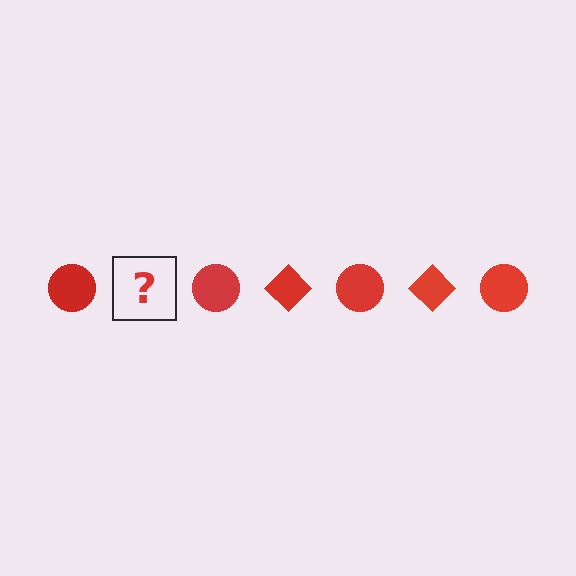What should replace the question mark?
The question mark should be replaced with a red diamond.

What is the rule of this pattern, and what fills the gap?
The rule is that the pattern cycles through circle, diamond shapes in red. The gap should be filled with a red diamond.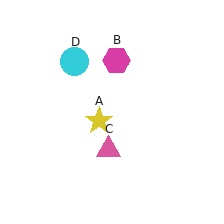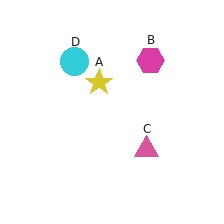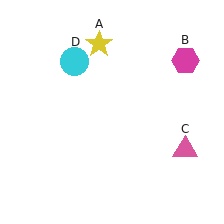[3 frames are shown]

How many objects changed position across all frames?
3 objects changed position: yellow star (object A), magenta hexagon (object B), pink triangle (object C).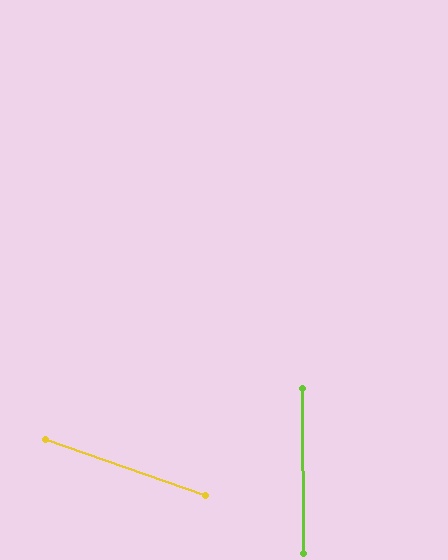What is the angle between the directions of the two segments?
Approximately 71 degrees.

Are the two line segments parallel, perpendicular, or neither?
Neither parallel nor perpendicular — they differ by about 71°.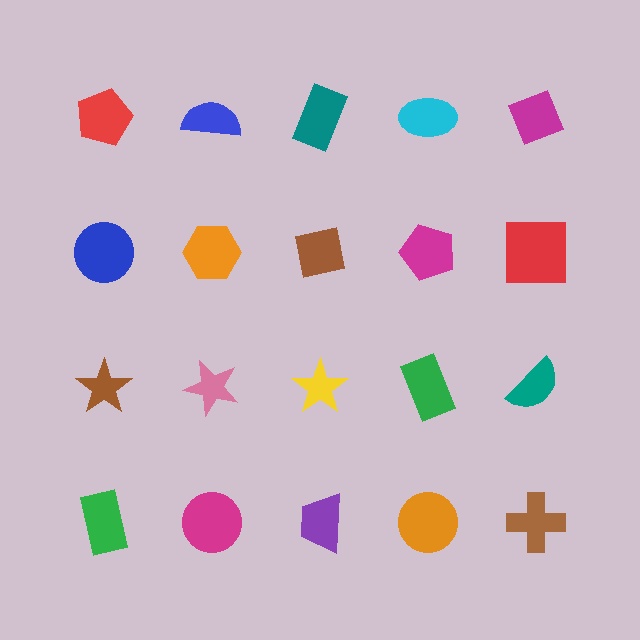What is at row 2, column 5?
A red square.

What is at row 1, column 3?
A teal rectangle.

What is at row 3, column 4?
A green rectangle.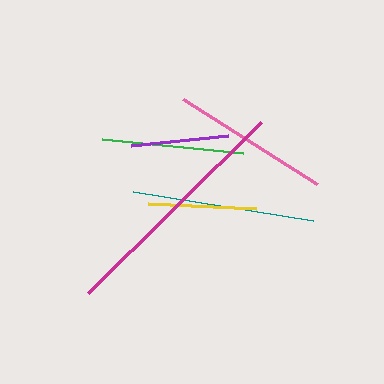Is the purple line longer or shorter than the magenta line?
The magenta line is longer than the purple line.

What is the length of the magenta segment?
The magenta segment is approximately 243 pixels long.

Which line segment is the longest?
The magenta line is the longest at approximately 243 pixels.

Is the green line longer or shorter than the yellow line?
The green line is longer than the yellow line.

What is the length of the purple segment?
The purple segment is approximately 98 pixels long.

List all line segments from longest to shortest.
From longest to shortest: magenta, teal, pink, green, yellow, purple.